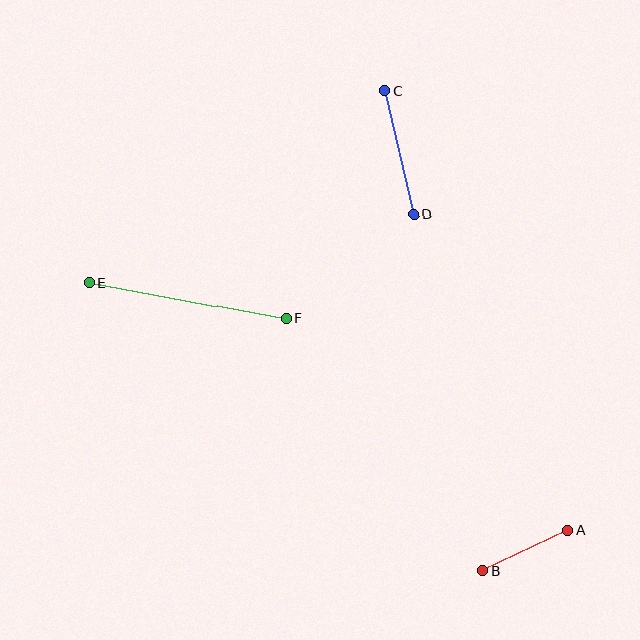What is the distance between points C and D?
The distance is approximately 127 pixels.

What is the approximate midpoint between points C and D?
The midpoint is at approximately (399, 153) pixels.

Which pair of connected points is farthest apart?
Points E and F are farthest apart.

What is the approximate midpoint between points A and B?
The midpoint is at approximately (525, 550) pixels.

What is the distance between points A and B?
The distance is approximately 94 pixels.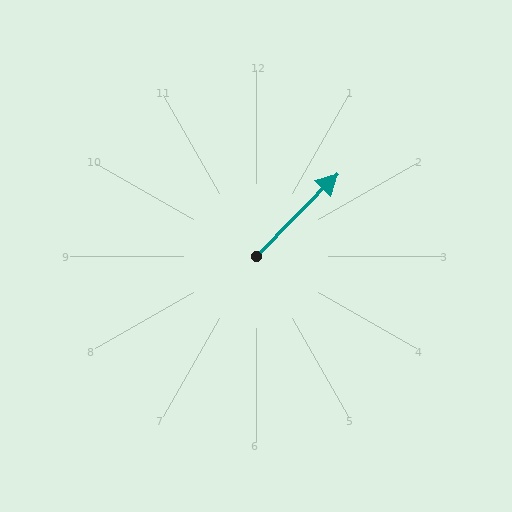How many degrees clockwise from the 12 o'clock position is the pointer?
Approximately 45 degrees.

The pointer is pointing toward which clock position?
Roughly 1 o'clock.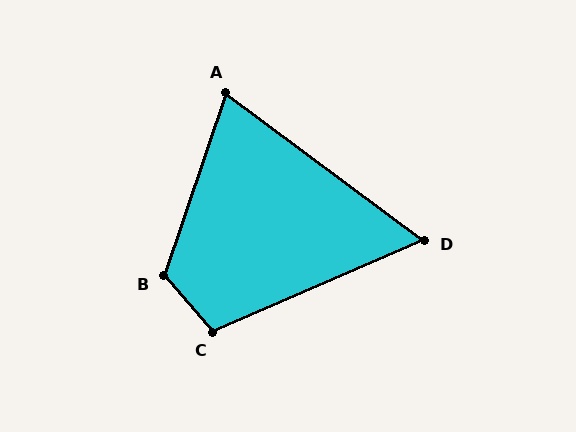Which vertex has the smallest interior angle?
D, at approximately 60 degrees.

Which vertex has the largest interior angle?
B, at approximately 120 degrees.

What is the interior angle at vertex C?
Approximately 108 degrees (obtuse).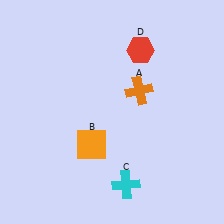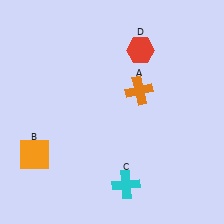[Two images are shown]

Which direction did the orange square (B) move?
The orange square (B) moved left.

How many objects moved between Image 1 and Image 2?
1 object moved between the two images.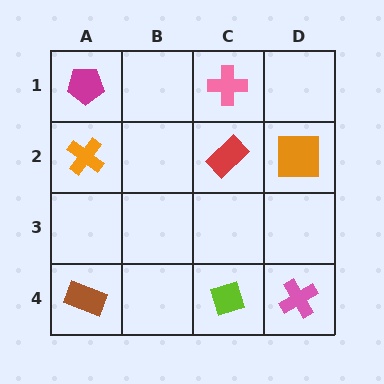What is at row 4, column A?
A brown rectangle.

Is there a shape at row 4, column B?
No, that cell is empty.